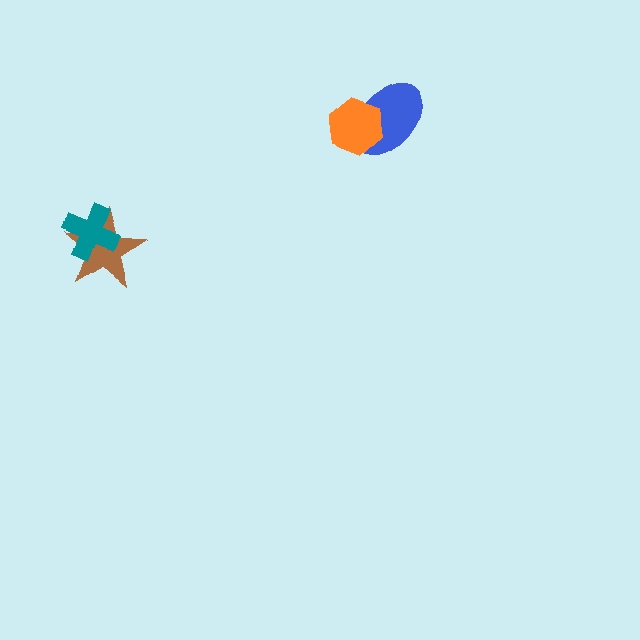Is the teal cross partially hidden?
No, no other shape covers it.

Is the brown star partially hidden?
Yes, it is partially covered by another shape.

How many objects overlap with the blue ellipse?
1 object overlaps with the blue ellipse.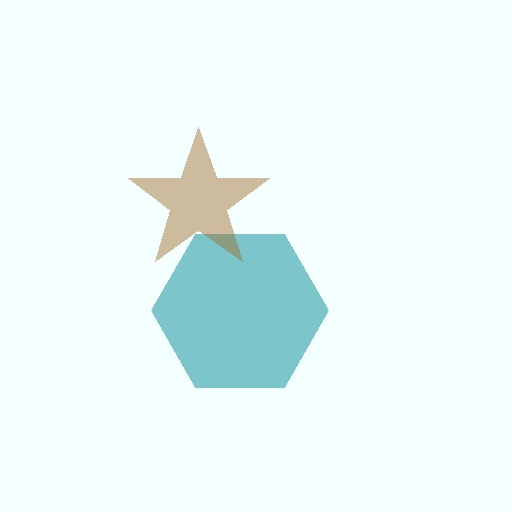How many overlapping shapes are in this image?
There are 2 overlapping shapes in the image.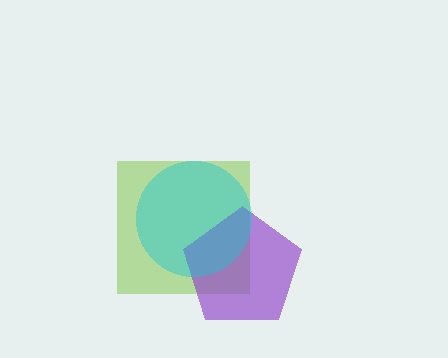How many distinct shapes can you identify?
There are 3 distinct shapes: a lime square, a purple pentagon, a cyan circle.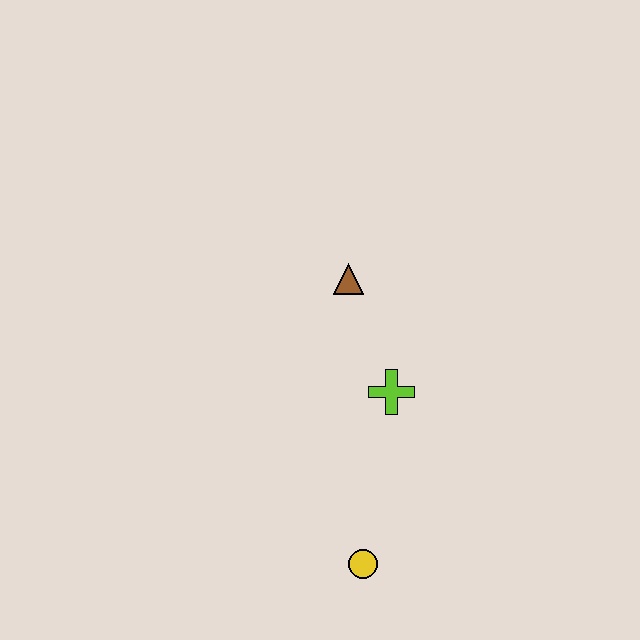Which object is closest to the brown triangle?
The lime cross is closest to the brown triangle.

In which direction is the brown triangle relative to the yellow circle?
The brown triangle is above the yellow circle.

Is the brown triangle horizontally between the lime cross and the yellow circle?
No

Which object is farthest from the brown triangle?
The yellow circle is farthest from the brown triangle.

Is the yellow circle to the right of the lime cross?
No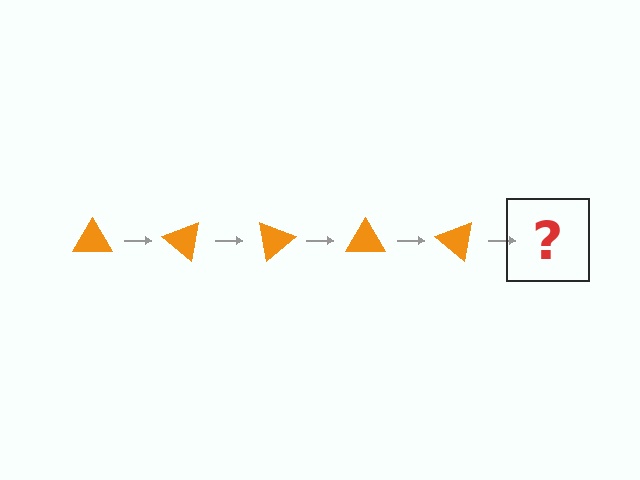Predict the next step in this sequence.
The next step is an orange triangle rotated 200 degrees.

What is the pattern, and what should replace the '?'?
The pattern is that the triangle rotates 40 degrees each step. The '?' should be an orange triangle rotated 200 degrees.